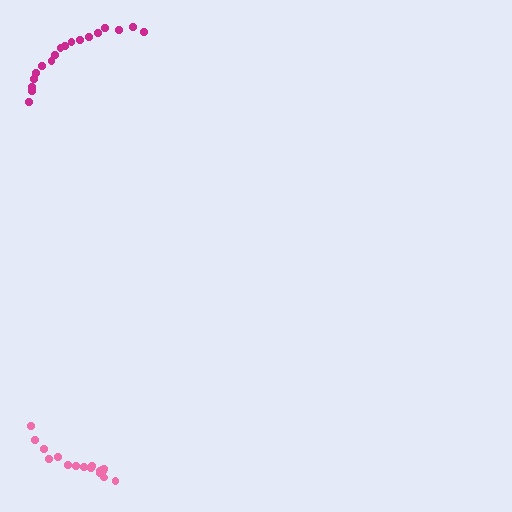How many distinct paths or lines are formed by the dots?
There are 2 distinct paths.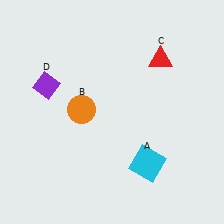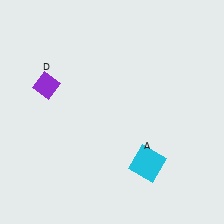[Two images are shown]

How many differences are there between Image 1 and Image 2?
There are 2 differences between the two images.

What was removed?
The orange circle (B), the red triangle (C) were removed in Image 2.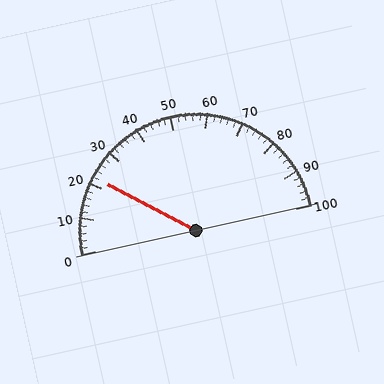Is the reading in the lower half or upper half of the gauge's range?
The reading is in the lower half of the range (0 to 100).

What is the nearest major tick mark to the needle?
The nearest major tick mark is 20.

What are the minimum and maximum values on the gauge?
The gauge ranges from 0 to 100.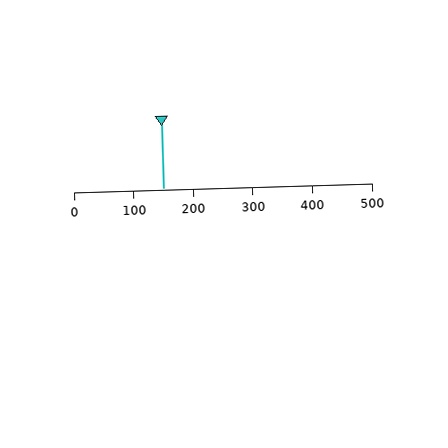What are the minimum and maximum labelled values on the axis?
The axis runs from 0 to 500.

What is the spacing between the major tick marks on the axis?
The major ticks are spaced 100 apart.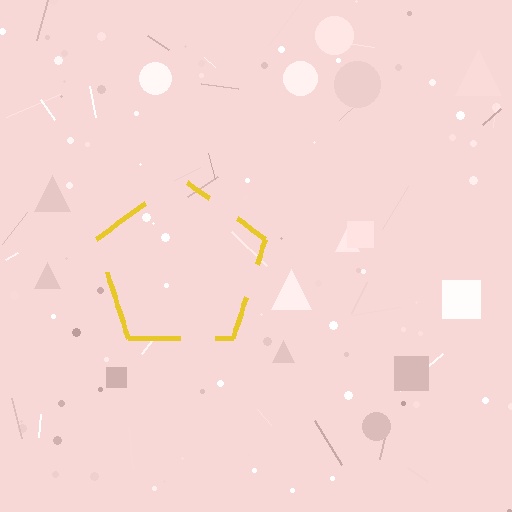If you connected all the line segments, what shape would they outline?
They would outline a pentagon.